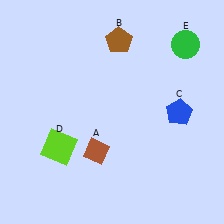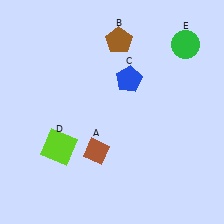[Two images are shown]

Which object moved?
The blue pentagon (C) moved left.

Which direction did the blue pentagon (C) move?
The blue pentagon (C) moved left.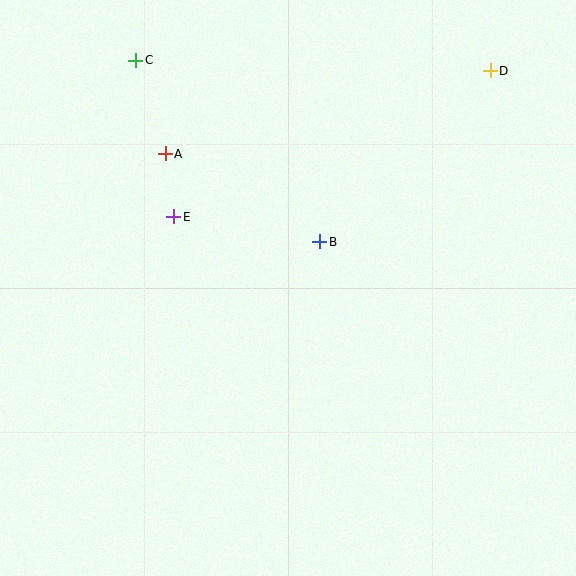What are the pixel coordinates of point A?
Point A is at (165, 154).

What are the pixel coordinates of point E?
Point E is at (174, 217).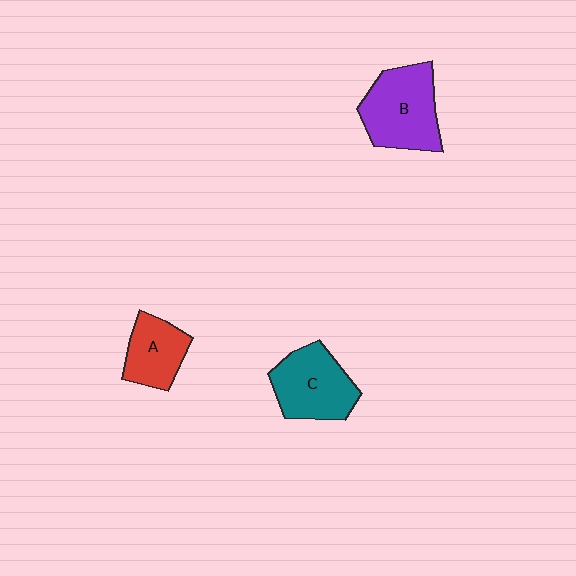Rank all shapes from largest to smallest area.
From largest to smallest: B (purple), C (teal), A (red).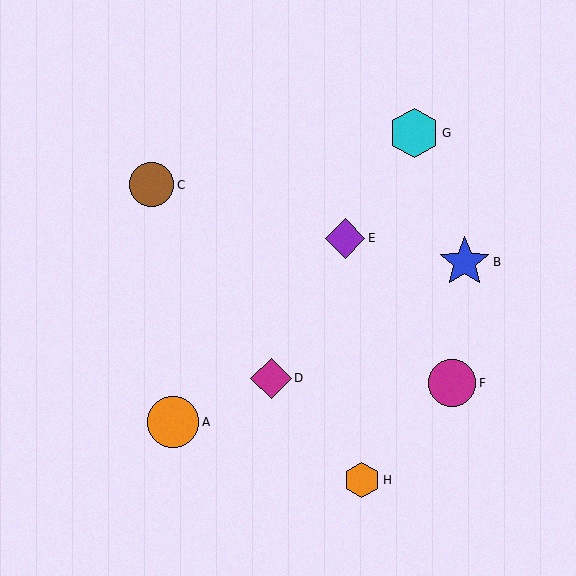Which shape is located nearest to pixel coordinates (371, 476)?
The orange hexagon (labeled H) at (362, 480) is nearest to that location.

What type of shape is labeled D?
Shape D is a magenta diamond.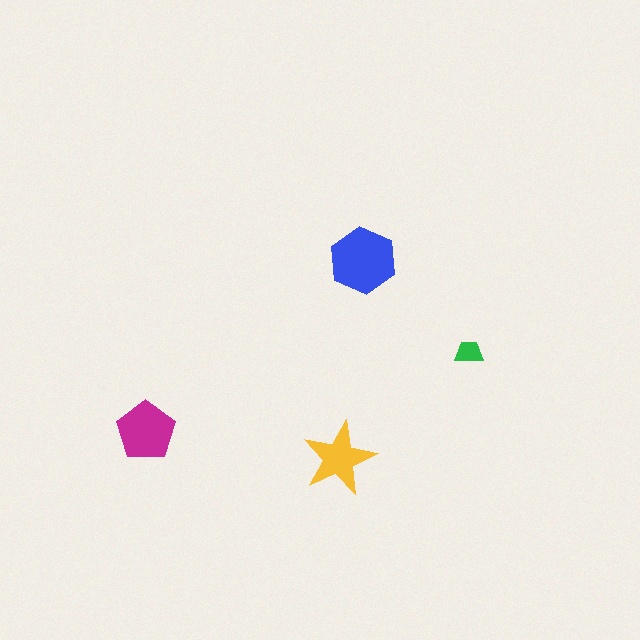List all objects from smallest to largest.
The green trapezoid, the yellow star, the magenta pentagon, the blue hexagon.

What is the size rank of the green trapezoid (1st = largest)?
4th.